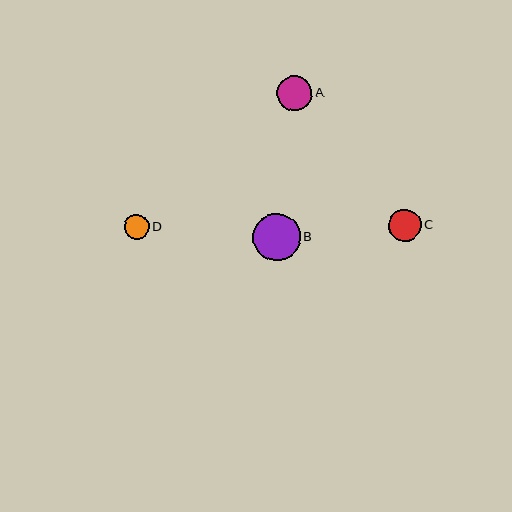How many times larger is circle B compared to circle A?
Circle B is approximately 1.3 times the size of circle A.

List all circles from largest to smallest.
From largest to smallest: B, A, C, D.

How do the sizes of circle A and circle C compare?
Circle A and circle C are approximately the same size.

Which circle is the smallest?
Circle D is the smallest with a size of approximately 25 pixels.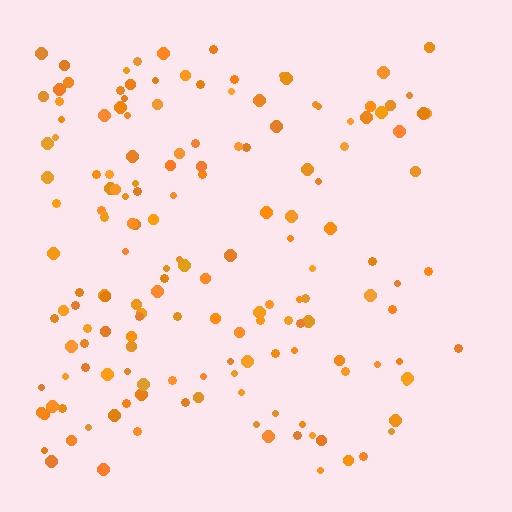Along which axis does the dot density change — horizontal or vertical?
Horizontal.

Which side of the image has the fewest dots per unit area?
The right.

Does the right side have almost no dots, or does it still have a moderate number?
Still a moderate number, just noticeably fewer than the left.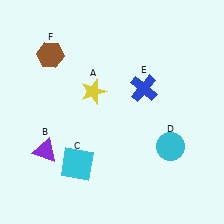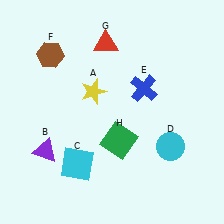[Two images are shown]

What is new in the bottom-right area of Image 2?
A green square (H) was added in the bottom-right area of Image 2.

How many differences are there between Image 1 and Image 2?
There are 2 differences between the two images.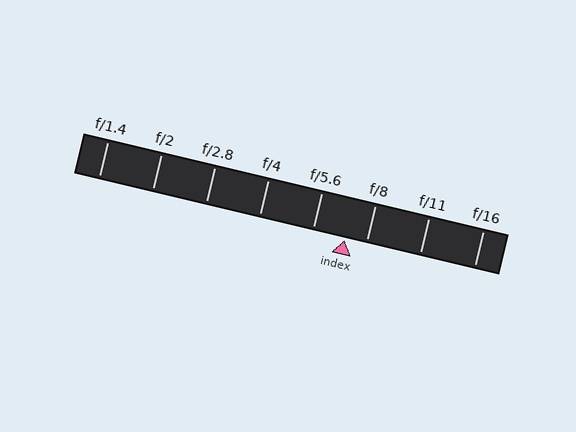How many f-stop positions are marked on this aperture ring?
There are 8 f-stop positions marked.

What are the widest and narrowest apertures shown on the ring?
The widest aperture shown is f/1.4 and the narrowest is f/16.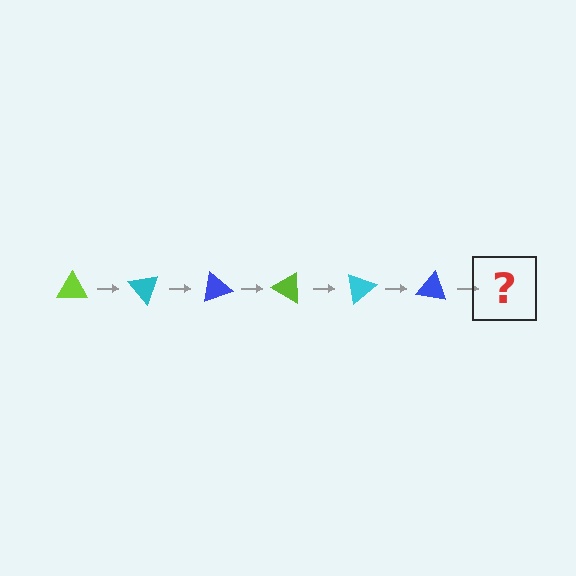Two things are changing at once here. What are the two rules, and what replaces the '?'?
The two rules are that it rotates 50 degrees each step and the color cycles through lime, cyan, and blue. The '?' should be a lime triangle, rotated 300 degrees from the start.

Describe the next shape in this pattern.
It should be a lime triangle, rotated 300 degrees from the start.